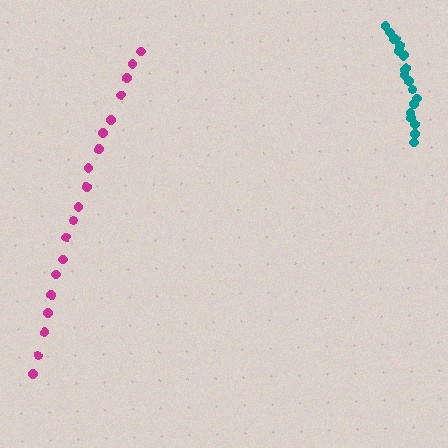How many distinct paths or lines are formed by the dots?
There are 2 distinct paths.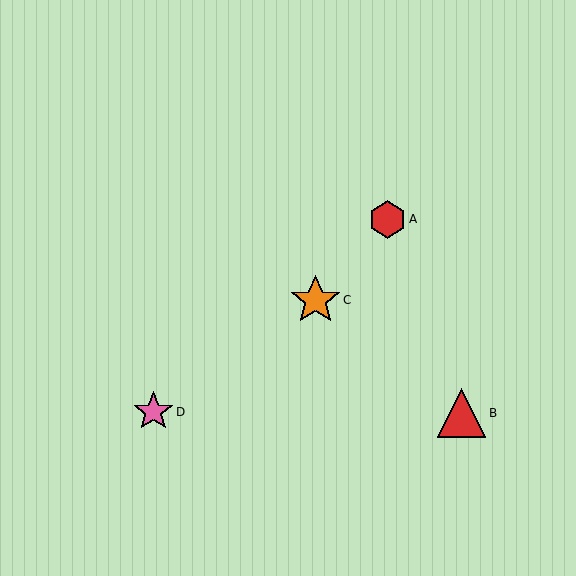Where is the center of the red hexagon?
The center of the red hexagon is at (387, 219).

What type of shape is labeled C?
Shape C is an orange star.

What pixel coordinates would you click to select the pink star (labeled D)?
Click at (153, 412) to select the pink star D.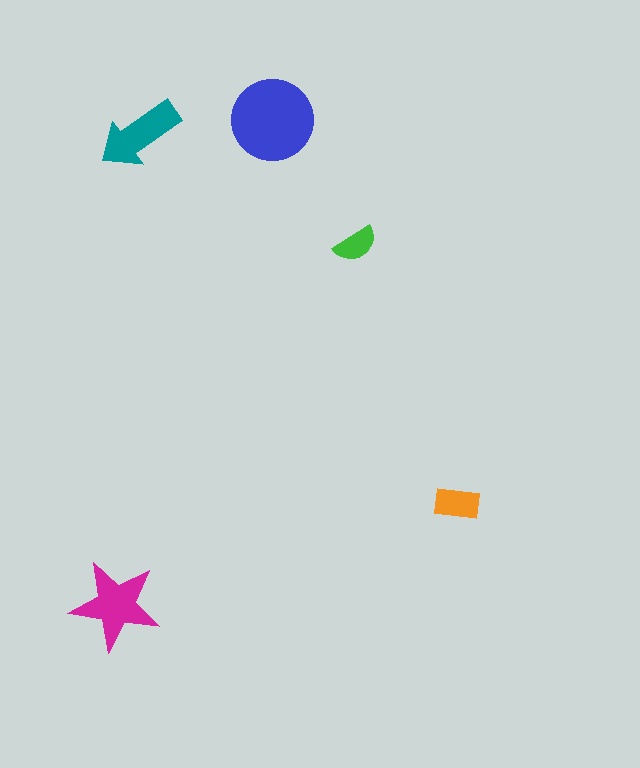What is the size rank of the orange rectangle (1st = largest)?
4th.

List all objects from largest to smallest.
The blue circle, the magenta star, the teal arrow, the orange rectangle, the green semicircle.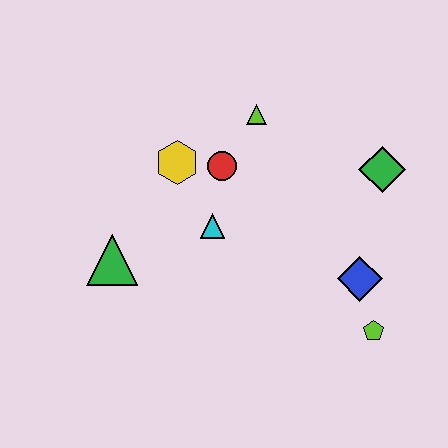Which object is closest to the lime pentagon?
The blue diamond is closest to the lime pentagon.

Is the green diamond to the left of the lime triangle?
No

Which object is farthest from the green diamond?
The green triangle is farthest from the green diamond.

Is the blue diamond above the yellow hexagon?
No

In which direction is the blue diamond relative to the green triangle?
The blue diamond is to the right of the green triangle.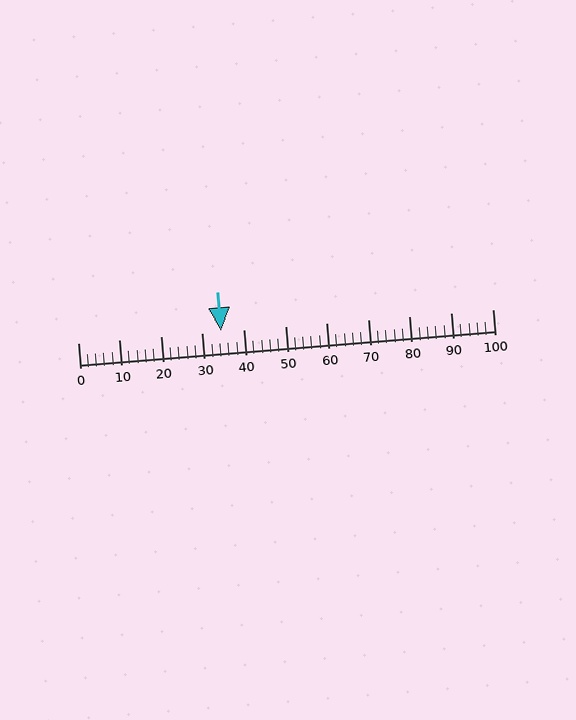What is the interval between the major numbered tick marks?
The major tick marks are spaced 10 units apart.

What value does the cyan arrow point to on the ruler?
The cyan arrow points to approximately 34.